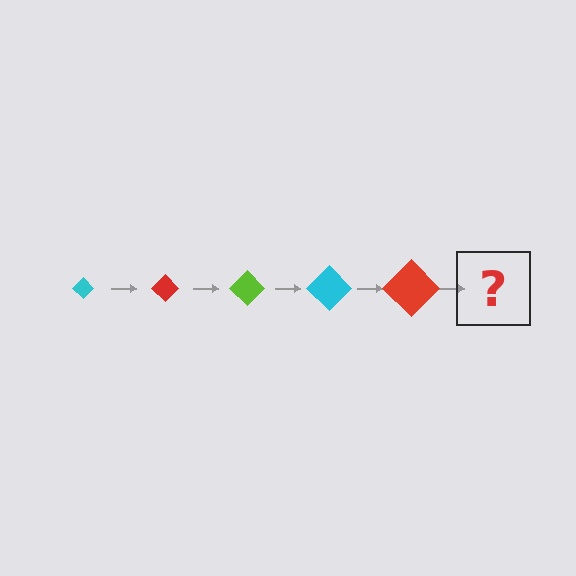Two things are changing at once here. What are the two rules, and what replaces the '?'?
The two rules are that the diamond grows larger each step and the color cycles through cyan, red, and lime. The '?' should be a lime diamond, larger than the previous one.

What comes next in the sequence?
The next element should be a lime diamond, larger than the previous one.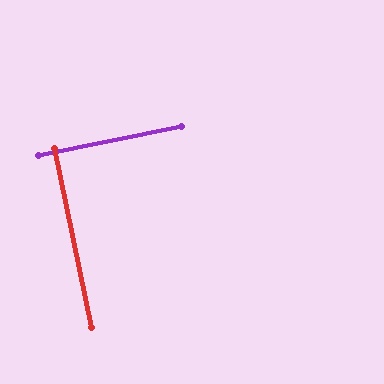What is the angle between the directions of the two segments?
Approximately 90 degrees.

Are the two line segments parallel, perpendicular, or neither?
Perpendicular — they meet at approximately 90°.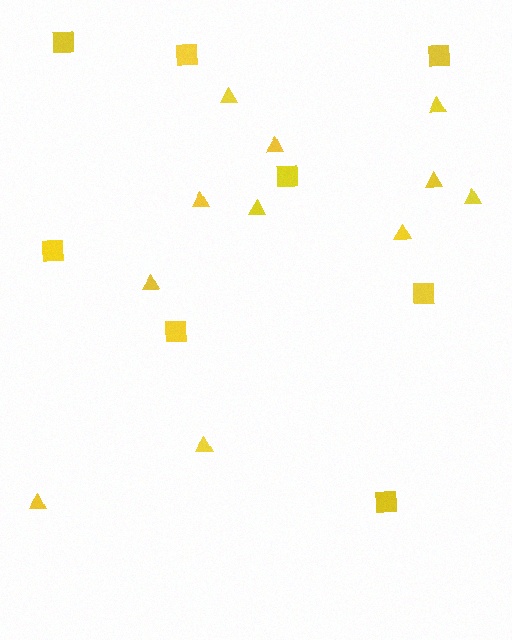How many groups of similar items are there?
There are 2 groups: one group of triangles (11) and one group of squares (8).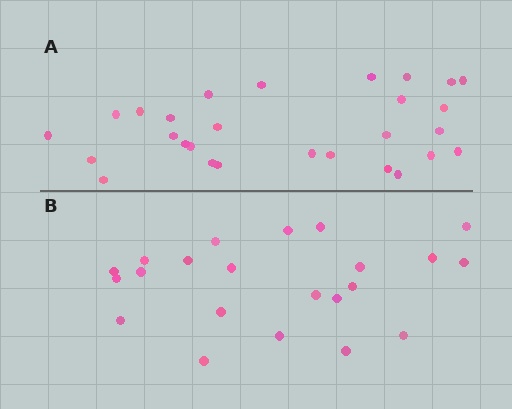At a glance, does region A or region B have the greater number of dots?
Region A (the top region) has more dots.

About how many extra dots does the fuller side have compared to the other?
Region A has about 6 more dots than region B.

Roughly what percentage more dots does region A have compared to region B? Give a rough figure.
About 25% more.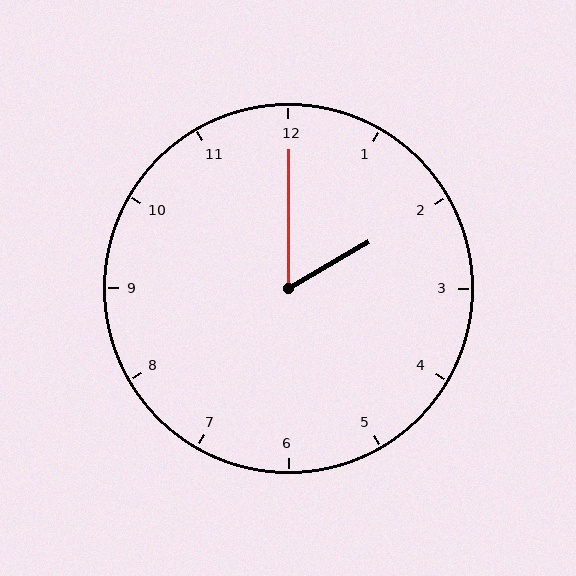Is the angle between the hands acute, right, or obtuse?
It is acute.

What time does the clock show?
2:00.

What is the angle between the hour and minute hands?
Approximately 60 degrees.